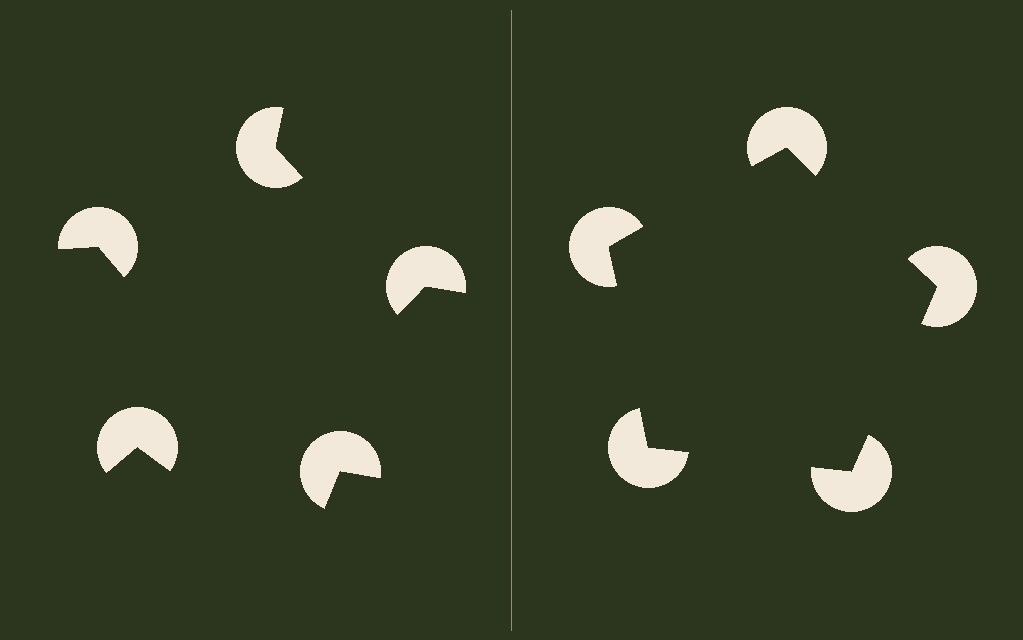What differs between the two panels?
The pac-man discs are positioned identically on both sides; only the wedge orientations differ. On the right they align to a pentagon; on the left they are misaligned.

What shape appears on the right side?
An illusory pentagon.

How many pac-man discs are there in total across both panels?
10 — 5 on each side.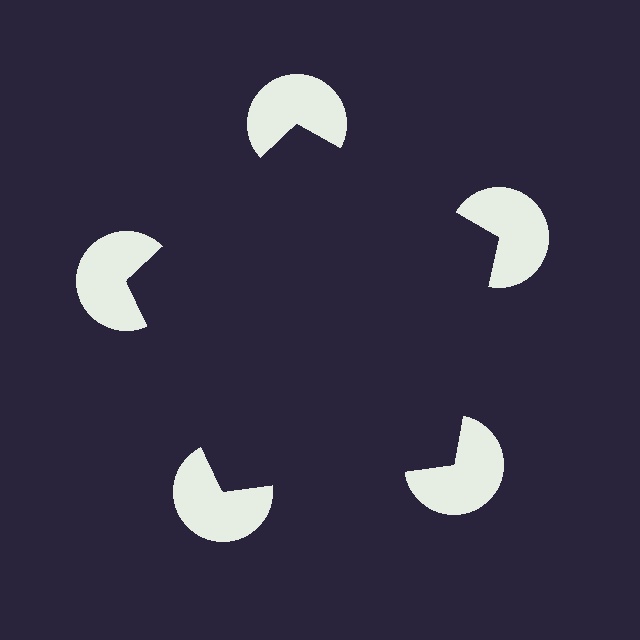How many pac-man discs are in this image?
There are 5 — one at each vertex of the illusory pentagon.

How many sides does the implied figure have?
5 sides.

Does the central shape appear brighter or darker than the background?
It typically appears slightly darker than the background, even though no actual brightness change is drawn.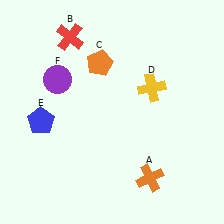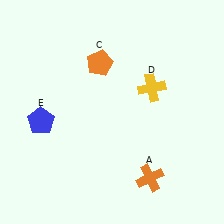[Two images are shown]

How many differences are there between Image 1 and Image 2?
There are 2 differences between the two images.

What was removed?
The purple circle (F), the red cross (B) were removed in Image 2.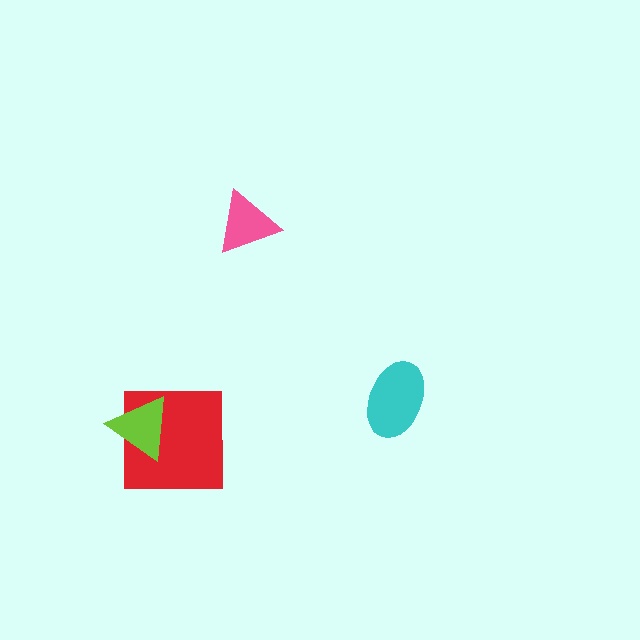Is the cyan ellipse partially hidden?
No, no other shape covers it.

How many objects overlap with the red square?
1 object overlaps with the red square.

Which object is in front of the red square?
The lime triangle is in front of the red square.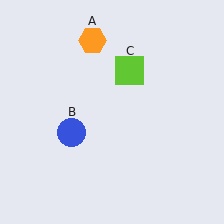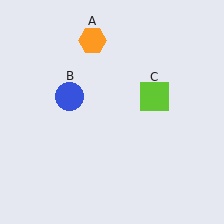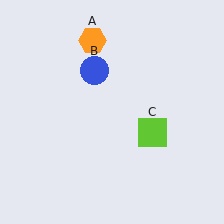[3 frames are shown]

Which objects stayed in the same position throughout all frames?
Orange hexagon (object A) remained stationary.